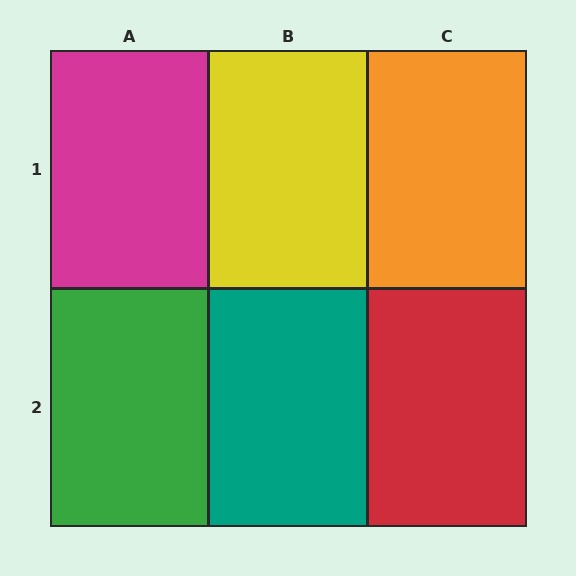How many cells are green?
1 cell is green.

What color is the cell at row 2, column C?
Red.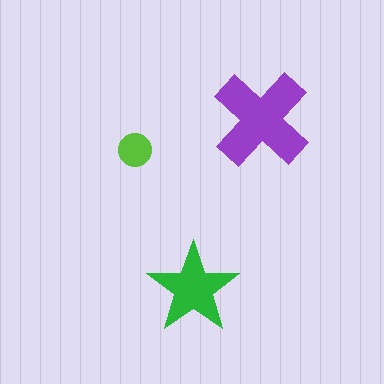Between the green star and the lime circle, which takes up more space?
The green star.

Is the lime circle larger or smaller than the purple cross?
Smaller.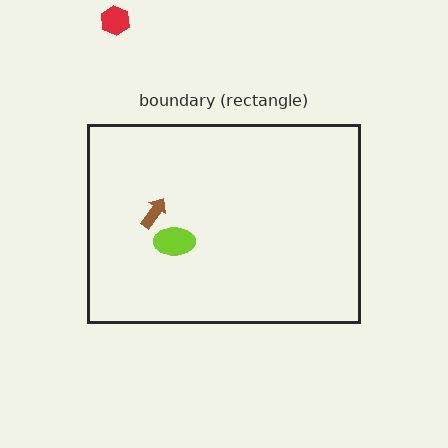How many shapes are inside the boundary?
2 inside, 1 outside.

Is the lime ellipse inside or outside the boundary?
Inside.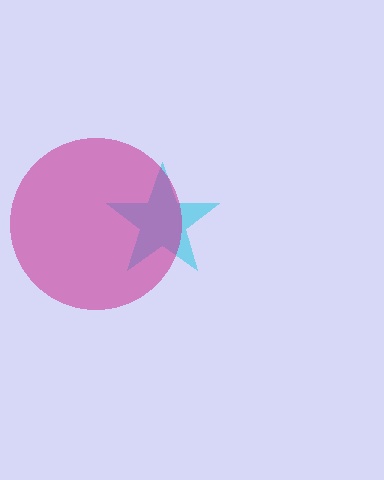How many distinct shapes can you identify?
There are 2 distinct shapes: a cyan star, a magenta circle.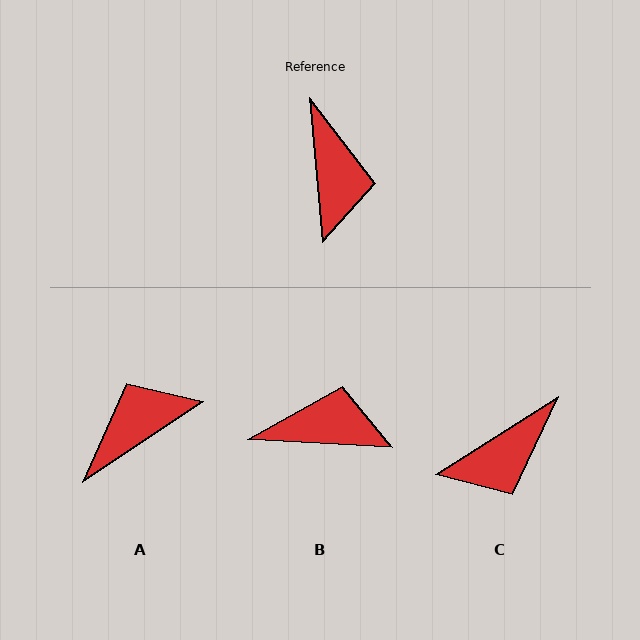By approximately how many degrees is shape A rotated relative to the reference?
Approximately 118 degrees counter-clockwise.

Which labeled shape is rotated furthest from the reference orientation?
A, about 118 degrees away.